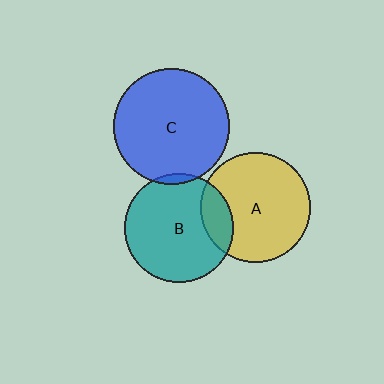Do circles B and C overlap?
Yes.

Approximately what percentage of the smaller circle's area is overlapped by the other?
Approximately 5%.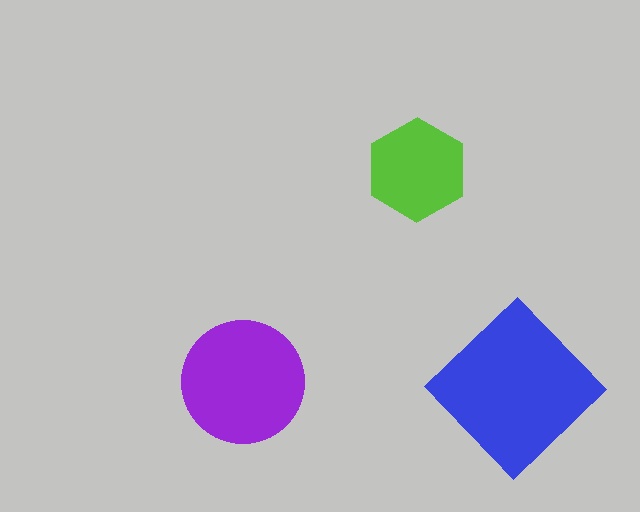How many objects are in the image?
There are 3 objects in the image.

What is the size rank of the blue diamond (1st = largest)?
1st.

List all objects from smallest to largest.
The lime hexagon, the purple circle, the blue diamond.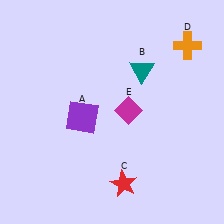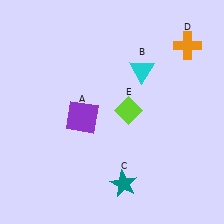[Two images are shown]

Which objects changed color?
B changed from teal to cyan. C changed from red to teal. E changed from magenta to lime.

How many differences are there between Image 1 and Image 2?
There are 3 differences between the two images.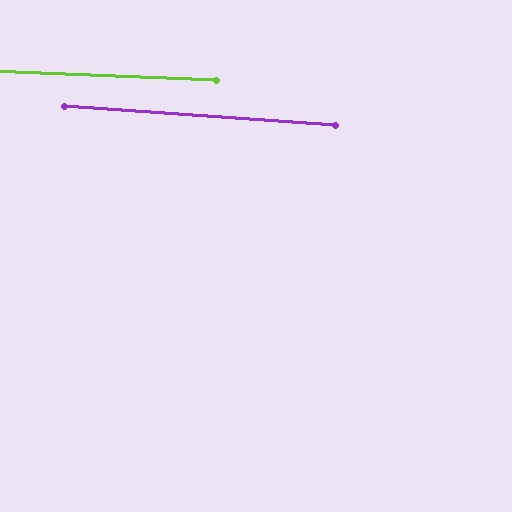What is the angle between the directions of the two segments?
Approximately 2 degrees.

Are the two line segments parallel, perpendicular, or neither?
Parallel — their directions differ by only 1.7°.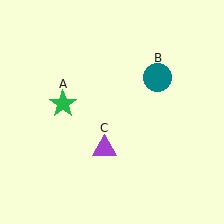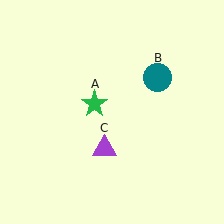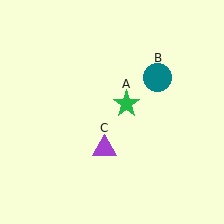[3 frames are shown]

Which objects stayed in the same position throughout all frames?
Teal circle (object B) and purple triangle (object C) remained stationary.